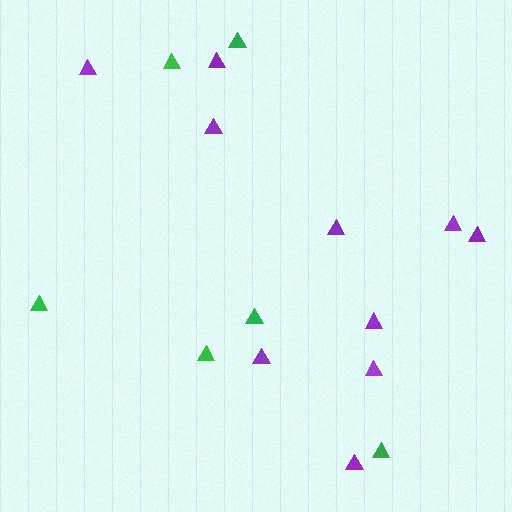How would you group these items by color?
There are 2 groups: one group of purple triangles (10) and one group of green triangles (6).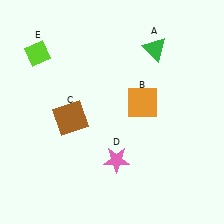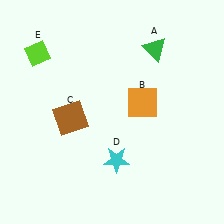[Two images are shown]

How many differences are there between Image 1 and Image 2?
There is 1 difference between the two images.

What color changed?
The star (D) changed from pink in Image 1 to cyan in Image 2.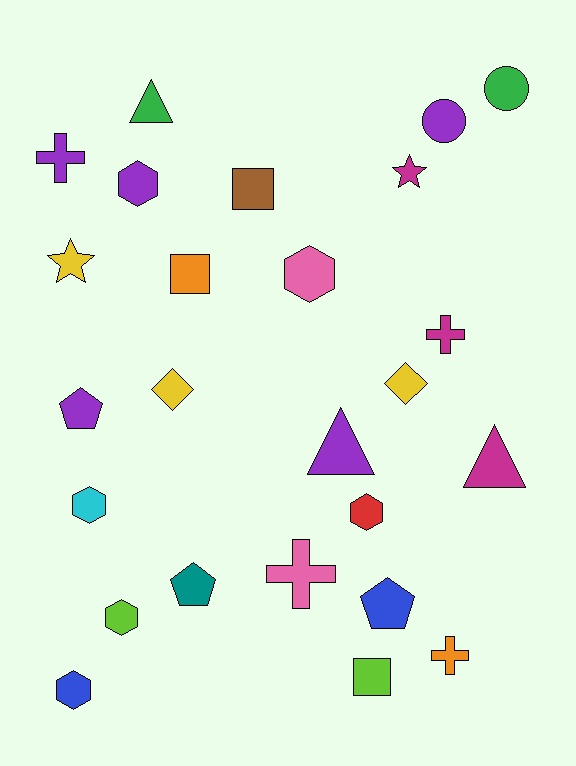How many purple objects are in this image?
There are 5 purple objects.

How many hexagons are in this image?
There are 6 hexagons.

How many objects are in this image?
There are 25 objects.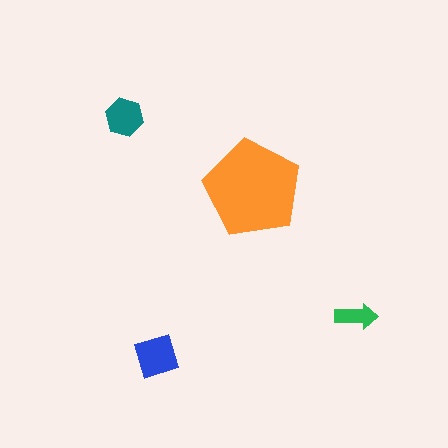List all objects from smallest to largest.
The green arrow, the teal hexagon, the blue square, the orange pentagon.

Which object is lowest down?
The blue square is bottommost.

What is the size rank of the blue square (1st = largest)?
2nd.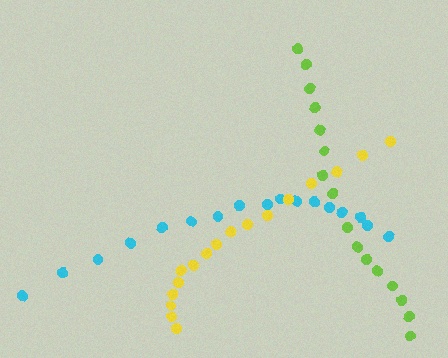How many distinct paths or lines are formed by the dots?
There are 3 distinct paths.